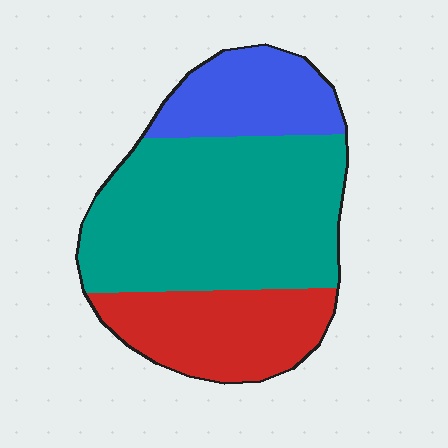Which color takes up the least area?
Blue, at roughly 20%.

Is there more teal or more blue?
Teal.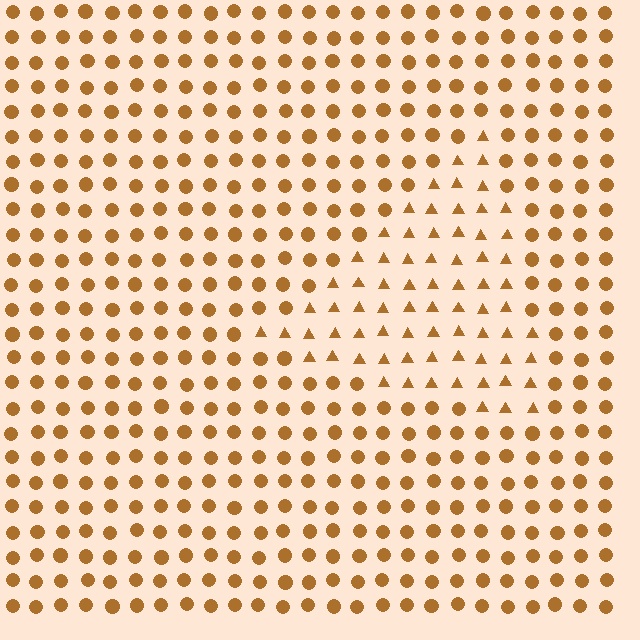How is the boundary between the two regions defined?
The boundary is defined by a change in element shape: triangles inside vs. circles outside. All elements share the same color and spacing.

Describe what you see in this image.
The image is filled with small brown elements arranged in a uniform grid. A triangle-shaped region contains triangles, while the surrounding area contains circles. The boundary is defined purely by the change in element shape.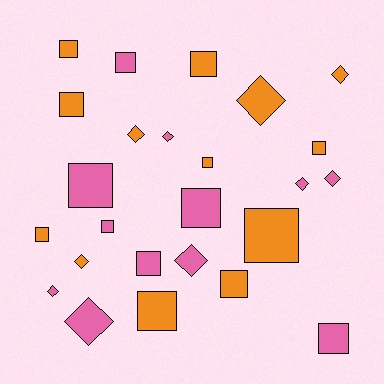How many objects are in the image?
There are 25 objects.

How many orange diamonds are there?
There are 4 orange diamonds.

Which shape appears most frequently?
Square, with 15 objects.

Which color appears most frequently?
Orange, with 13 objects.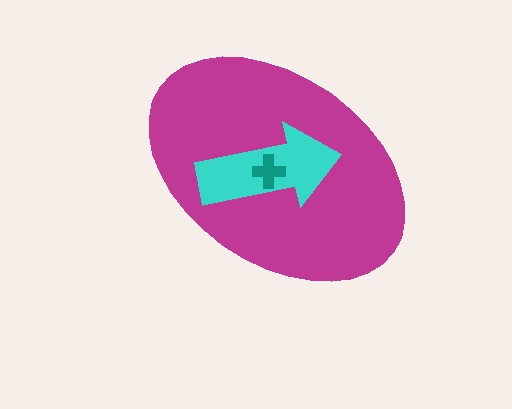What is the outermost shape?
The magenta ellipse.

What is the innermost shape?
The teal cross.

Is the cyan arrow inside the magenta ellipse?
Yes.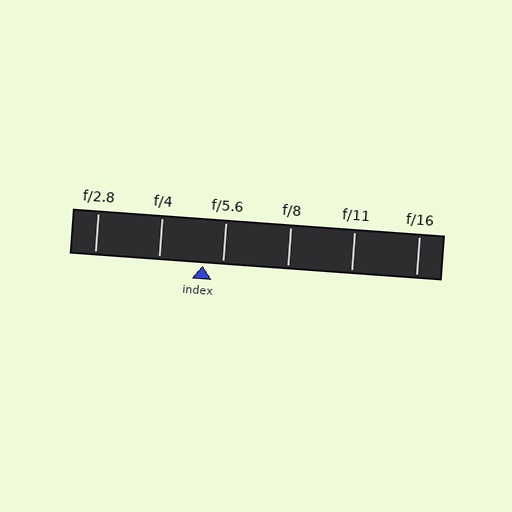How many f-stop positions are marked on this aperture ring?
There are 6 f-stop positions marked.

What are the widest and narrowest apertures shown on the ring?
The widest aperture shown is f/2.8 and the narrowest is f/16.